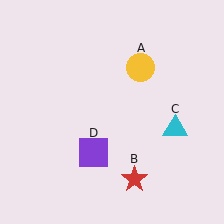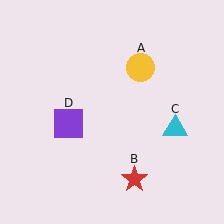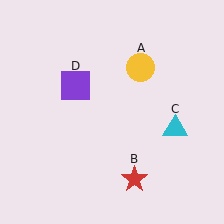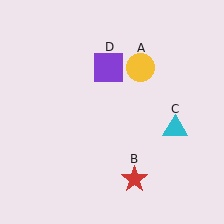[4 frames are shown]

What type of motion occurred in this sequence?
The purple square (object D) rotated clockwise around the center of the scene.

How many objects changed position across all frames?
1 object changed position: purple square (object D).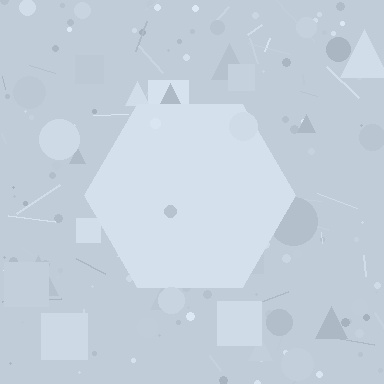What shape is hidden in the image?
A hexagon is hidden in the image.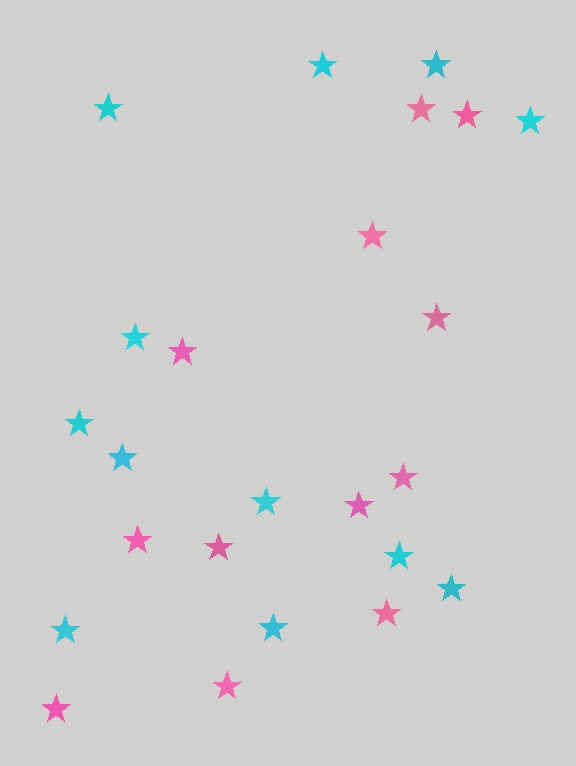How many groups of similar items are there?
There are 2 groups: one group of cyan stars (12) and one group of pink stars (12).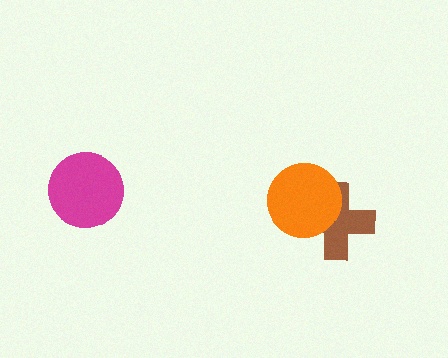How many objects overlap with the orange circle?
1 object overlaps with the orange circle.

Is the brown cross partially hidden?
Yes, it is partially covered by another shape.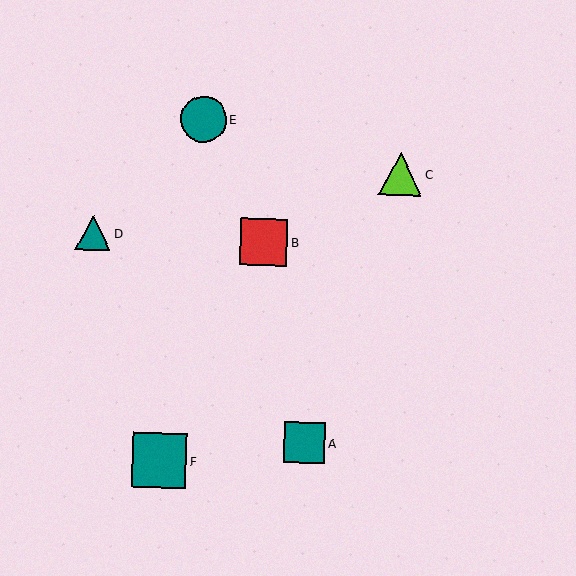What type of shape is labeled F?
Shape F is a teal square.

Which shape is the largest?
The teal square (labeled F) is the largest.